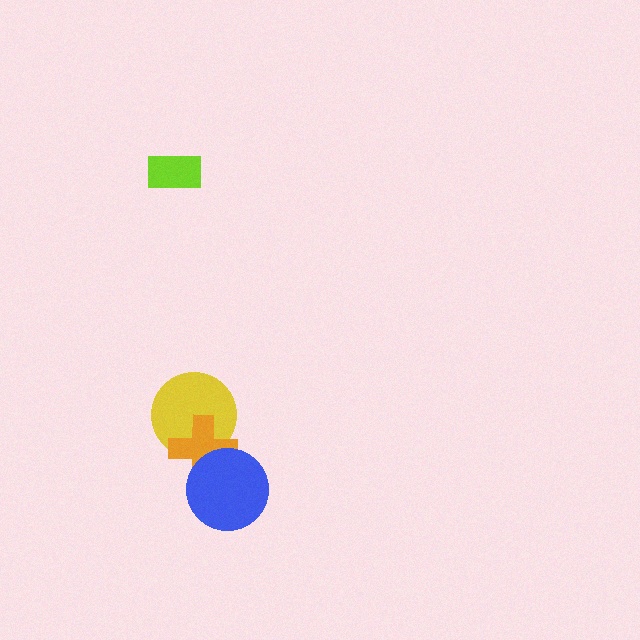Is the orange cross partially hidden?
Yes, it is partially covered by another shape.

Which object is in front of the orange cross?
The blue circle is in front of the orange cross.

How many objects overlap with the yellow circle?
1 object overlaps with the yellow circle.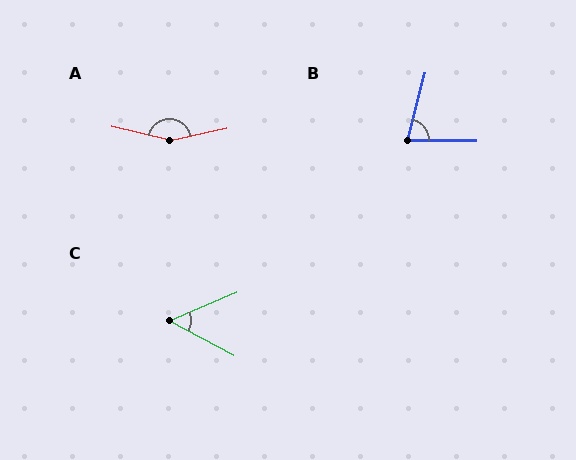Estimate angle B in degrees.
Approximately 76 degrees.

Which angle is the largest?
A, at approximately 154 degrees.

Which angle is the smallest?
C, at approximately 51 degrees.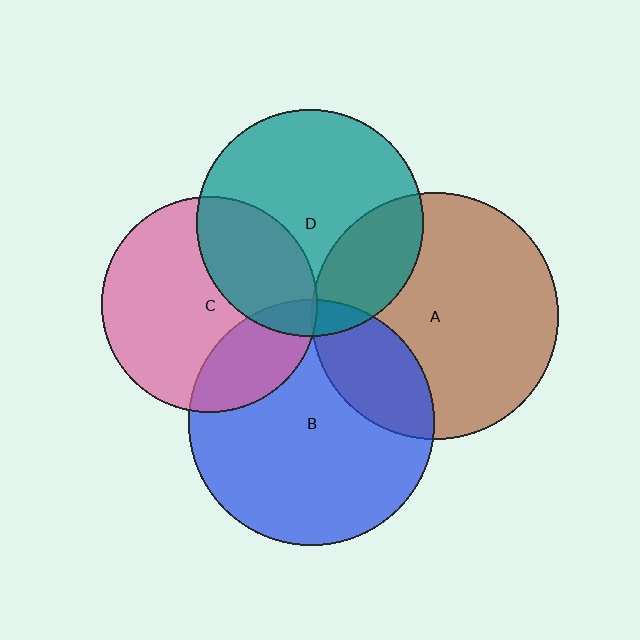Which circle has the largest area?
Circle A (brown).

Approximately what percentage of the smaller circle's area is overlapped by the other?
Approximately 5%.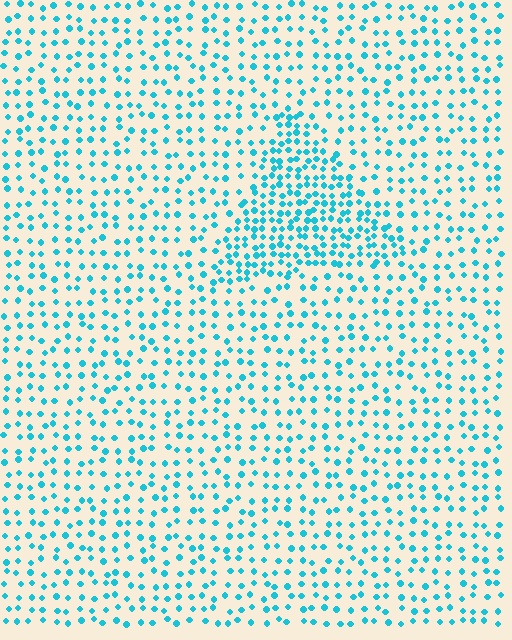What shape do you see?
I see a triangle.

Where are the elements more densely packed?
The elements are more densely packed inside the triangle boundary.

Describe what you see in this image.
The image contains small cyan elements arranged at two different densities. A triangle-shaped region is visible where the elements are more densely packed than the surrounding area.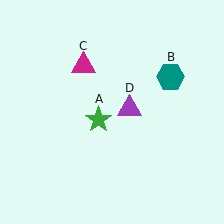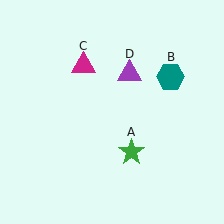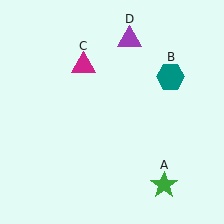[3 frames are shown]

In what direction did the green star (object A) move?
The green star (object A) moved down and to the right.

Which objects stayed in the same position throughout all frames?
Teal hexagon (object B) and magenta triangle (object C) remained stationary.